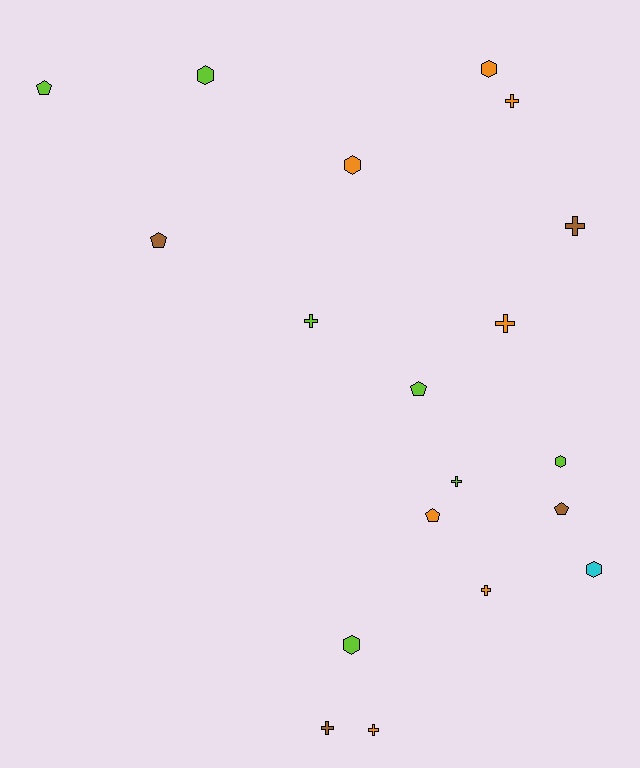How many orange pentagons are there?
There is 1 orange pentagon.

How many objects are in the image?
There are 19 objects.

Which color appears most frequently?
Orange, with 7 objects.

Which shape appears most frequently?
Cross, with 8 objects.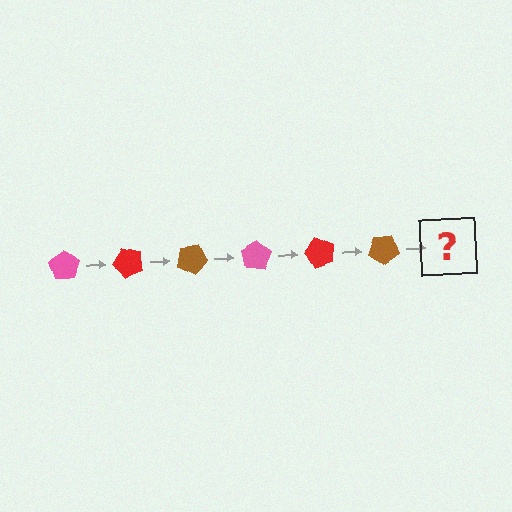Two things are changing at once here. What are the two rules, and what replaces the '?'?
The two rules are that it rotates 50 degrees each step and the color cycles through pink, red, and brown. The '?' should be a pink pentagon, rotated 300 degrees from the start.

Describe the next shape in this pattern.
It should be a pink pentagon, rotated 300 degrees from the start.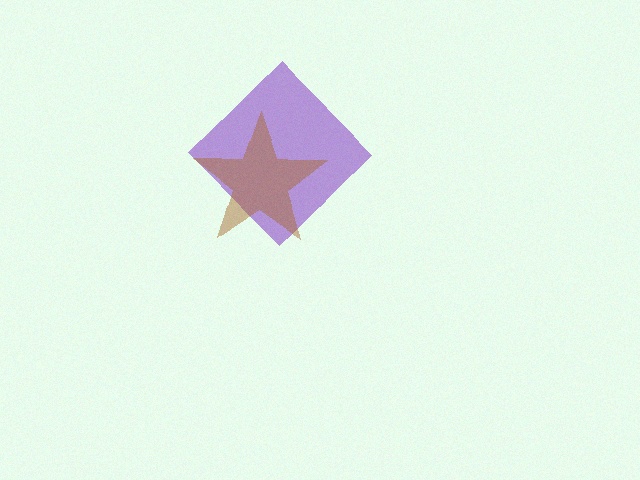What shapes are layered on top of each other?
The layered shapes are: a purple diamond, a brown star.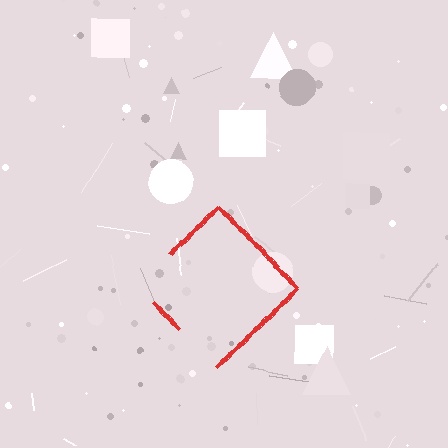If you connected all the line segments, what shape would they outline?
They would outline a diamond.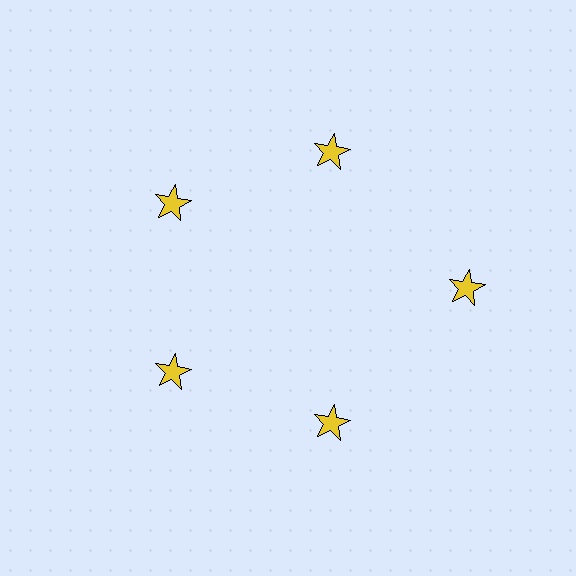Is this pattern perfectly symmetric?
No. The 5 yellow stars are arranged in a ring, but one element near the 3 o'clock position is pushed outward from the center, breaking the 5-fold rotational symmetry.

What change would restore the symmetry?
The symmetry would be restored by moving it inward, back onto the ring so that all 5 stars sit at equal angles and equal distance from the center.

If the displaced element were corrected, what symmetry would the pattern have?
It would have 5-fold rotational symmetry — the pattern would map onto itself every 72 degrees.